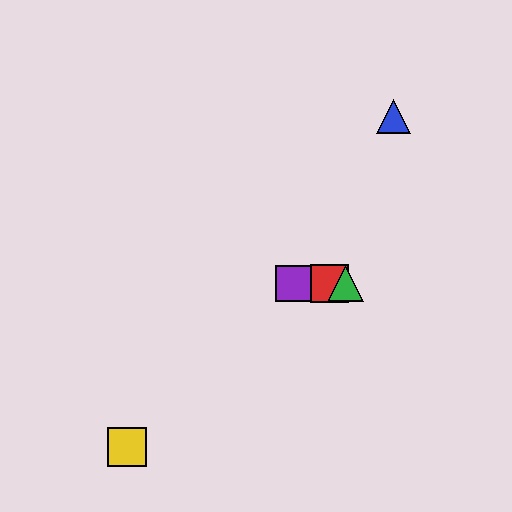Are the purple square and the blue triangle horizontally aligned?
No, the purple square is at y≈283 and the blue triangle is at y≈116.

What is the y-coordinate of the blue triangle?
The blue triangle is at y≈116.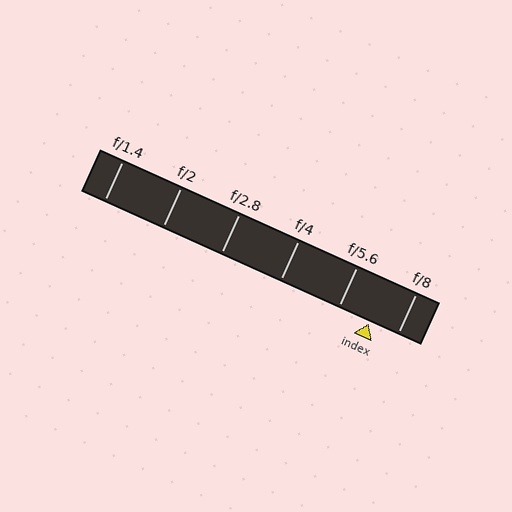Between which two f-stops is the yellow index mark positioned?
The index mark is between f/5.6 and f/8.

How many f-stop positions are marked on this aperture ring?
There are 6 f-stop positions marked.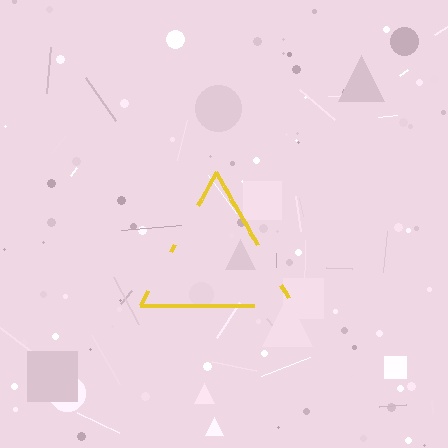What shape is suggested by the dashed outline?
The dashed outline suggests a triangle.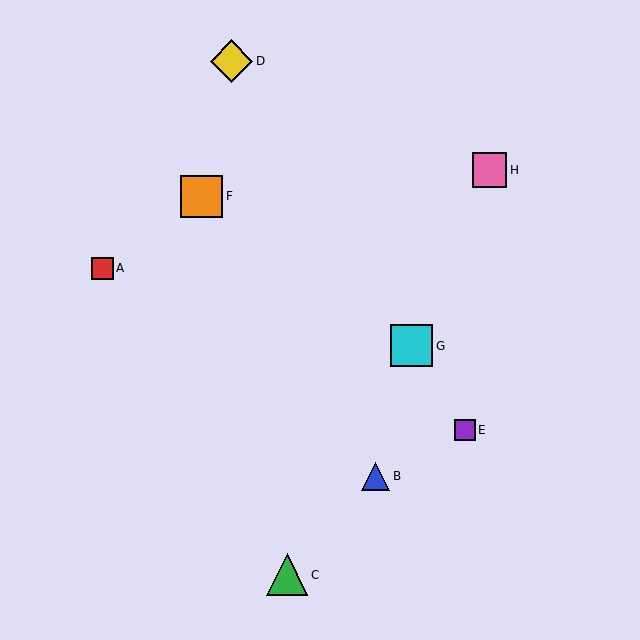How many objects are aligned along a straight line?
3 objects (D, E, G) are aligned along a straight line.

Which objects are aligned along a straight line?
Objects D, E, G are aligned along a straight line.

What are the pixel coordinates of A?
Object A is at (102, 268).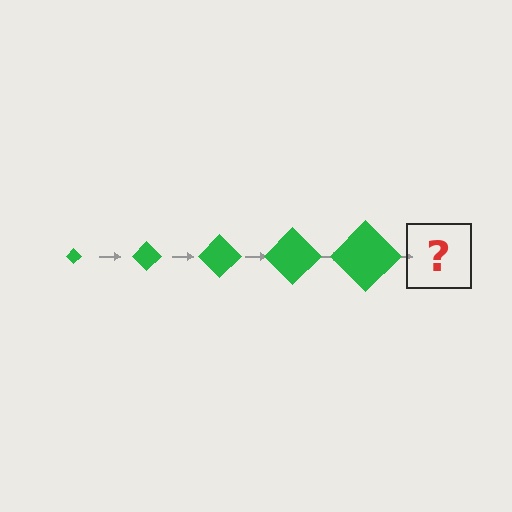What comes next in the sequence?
The next element should be a green diamond, larger than the previous one.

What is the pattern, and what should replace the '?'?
The pattern is that the diamond gets progressively larger each step. The '?' should be a green diamond, larger than the previous one.